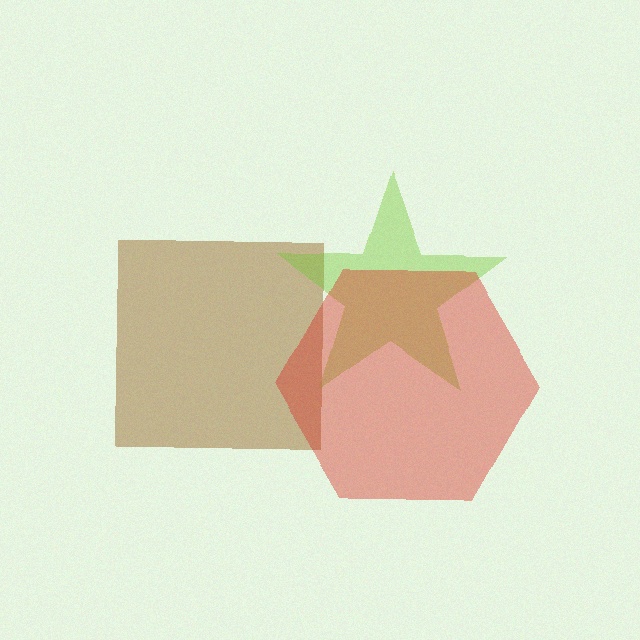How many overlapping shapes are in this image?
There are 3 overlapping shapes in the image.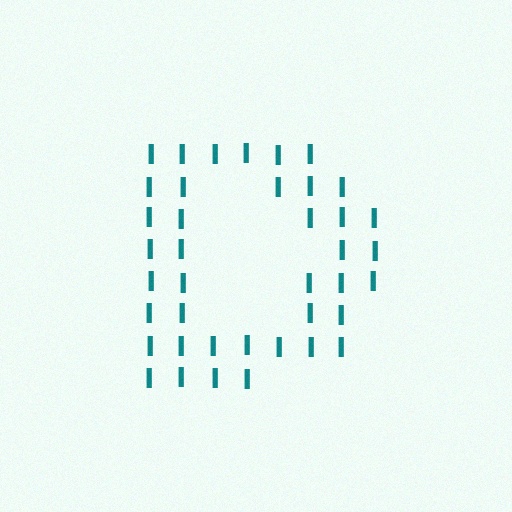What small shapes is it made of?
It is made of small letter I's.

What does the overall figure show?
The overall figure shows the letter D.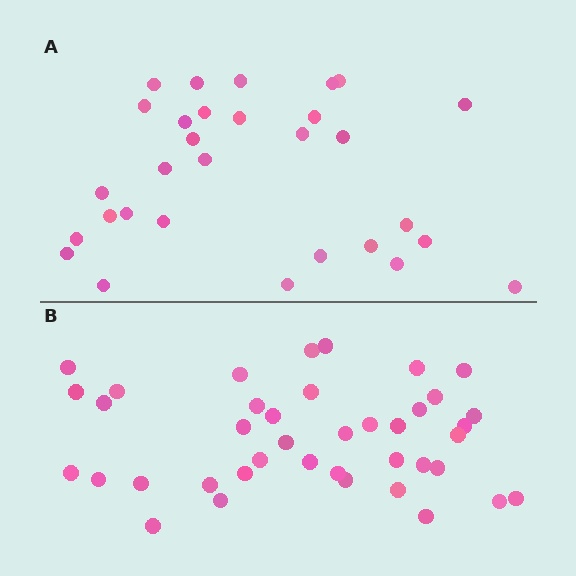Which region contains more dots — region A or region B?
Region B (the bottom region) has more dots.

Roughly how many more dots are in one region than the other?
Region B has roughly 10 or so more dots than region A.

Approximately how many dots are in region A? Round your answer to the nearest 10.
About 30 dots.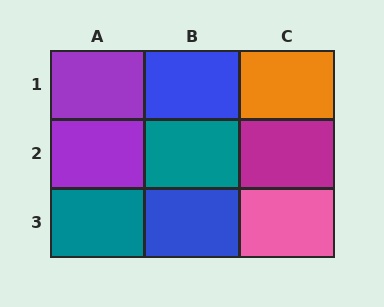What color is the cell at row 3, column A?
Teal.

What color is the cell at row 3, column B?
Blue.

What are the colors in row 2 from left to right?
Purple, teal, magenta.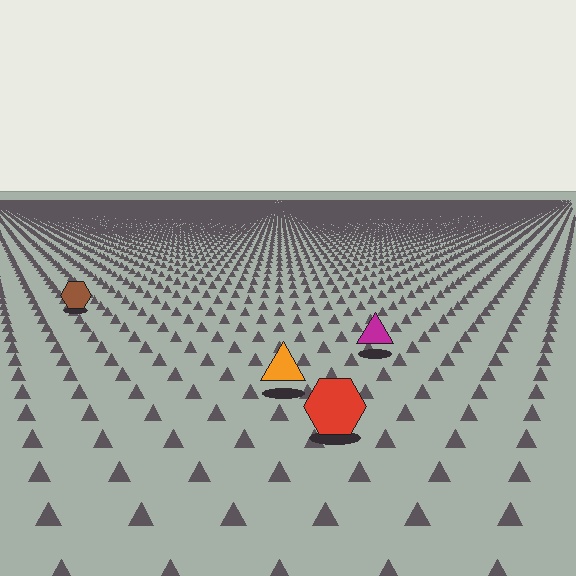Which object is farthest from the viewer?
The brown hexagon is farthest from the viewer. It appears smaller and the ground texture around it is denser.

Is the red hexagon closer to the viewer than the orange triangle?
Yes. The red hexagon is closer — you can tell from the texture gradient: the ground texture is coarser near it.